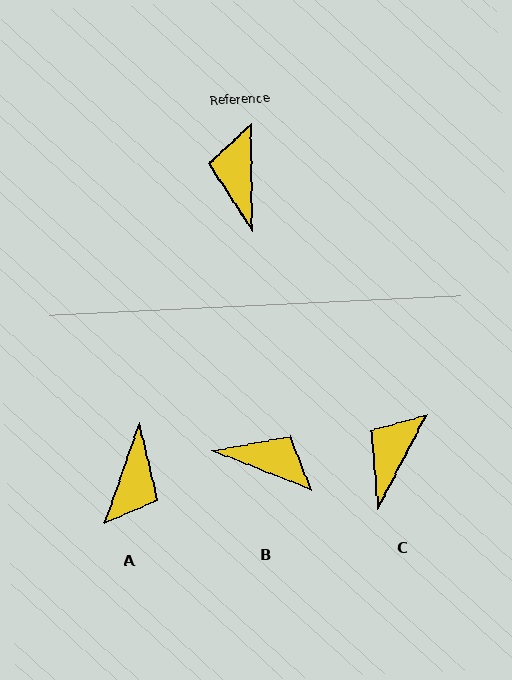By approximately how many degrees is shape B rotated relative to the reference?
Approximately 112 degrees clockwise.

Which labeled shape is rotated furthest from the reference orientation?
A, about 160 degrees away.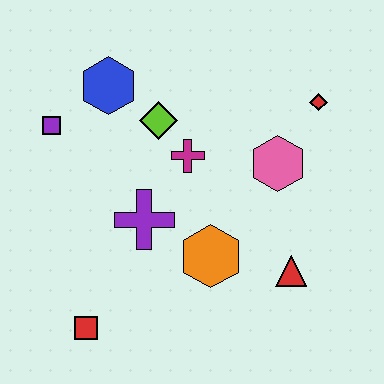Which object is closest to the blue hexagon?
The lime diamond is closest to the blue hexagon.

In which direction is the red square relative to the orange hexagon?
The red square is to the left of the orange hexagon.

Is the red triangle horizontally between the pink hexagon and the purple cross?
No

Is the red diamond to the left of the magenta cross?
No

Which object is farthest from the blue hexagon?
The red triangle is farthest from the blue hexagon.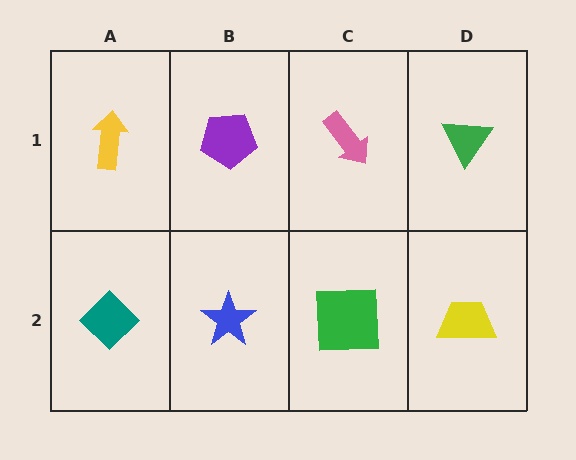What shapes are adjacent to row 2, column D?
A green triangle (row 1, column D), a green square (row 2, column C).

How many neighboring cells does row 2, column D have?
2.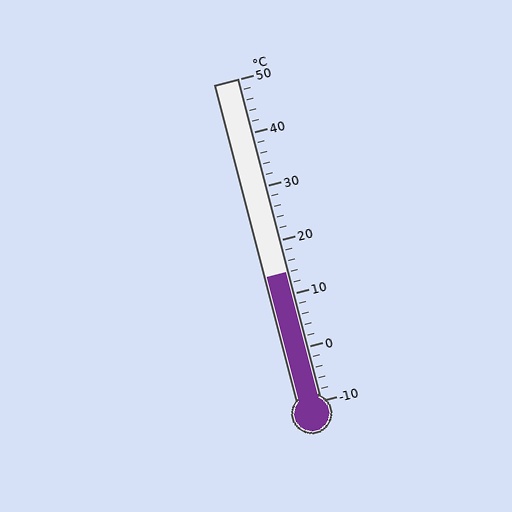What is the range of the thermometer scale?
The thermometer scale ranges from -10°C to 50°C.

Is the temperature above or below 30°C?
The temperature is below 30°C.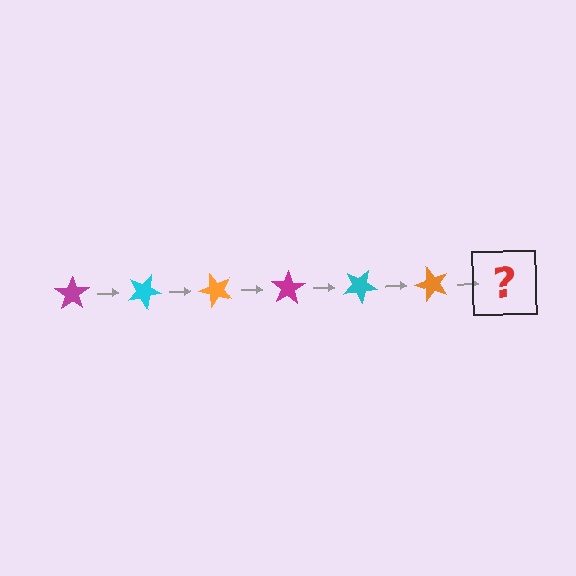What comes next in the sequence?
The next element should be a magenta star, rotated 150 degrees from the start.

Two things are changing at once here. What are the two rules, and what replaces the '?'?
The two rules are that it rotates 25 degrees each step and the color cycles through magenta, cyan, and orange. The '?' should be a magenta star, rotated 150 degrees from the start.